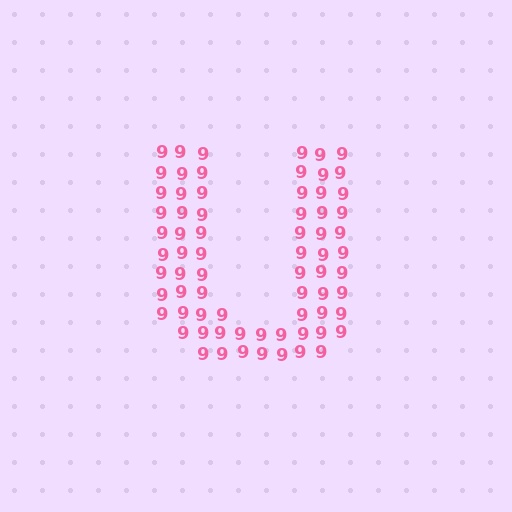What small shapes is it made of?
It is made of small digit 9's.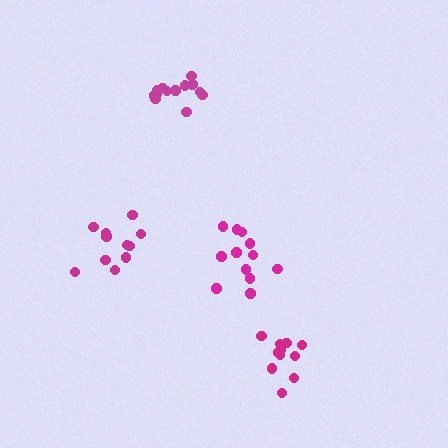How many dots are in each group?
Group 1: 12 dots, Group 2: 11 dots, Group 3: 12 dots, Group 4: 13 dots (48 total).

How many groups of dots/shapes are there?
There are 4 groups.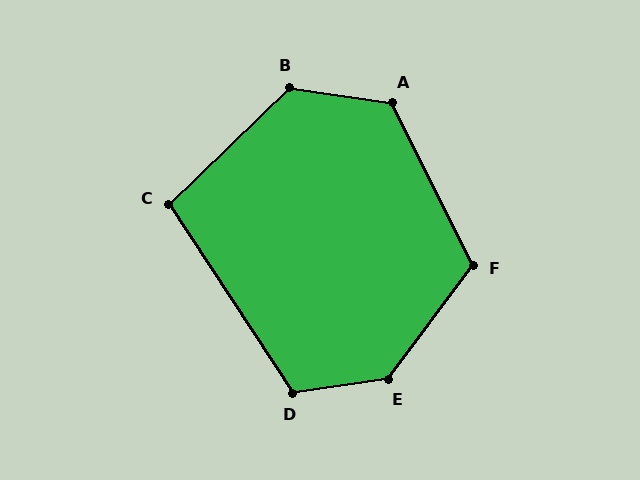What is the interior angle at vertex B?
Approximately 128 degrees (obtuse).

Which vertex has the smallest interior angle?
C, at approximately 101 degrees.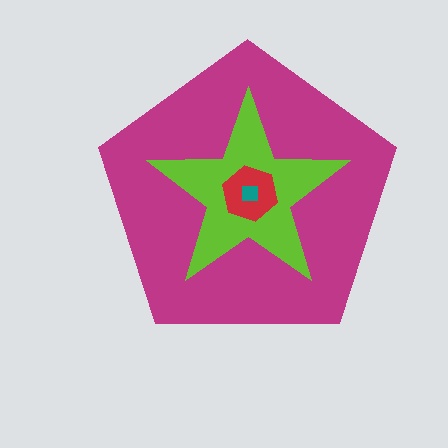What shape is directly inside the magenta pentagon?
The lime star.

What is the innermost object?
The teal square.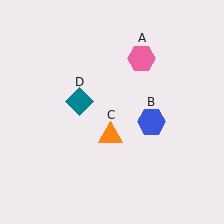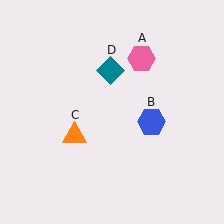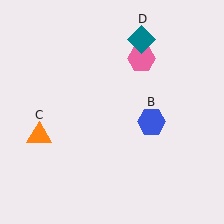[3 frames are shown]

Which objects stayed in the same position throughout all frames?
Pink hexagon (object A) and blue hexagon (object B) remained stationary.